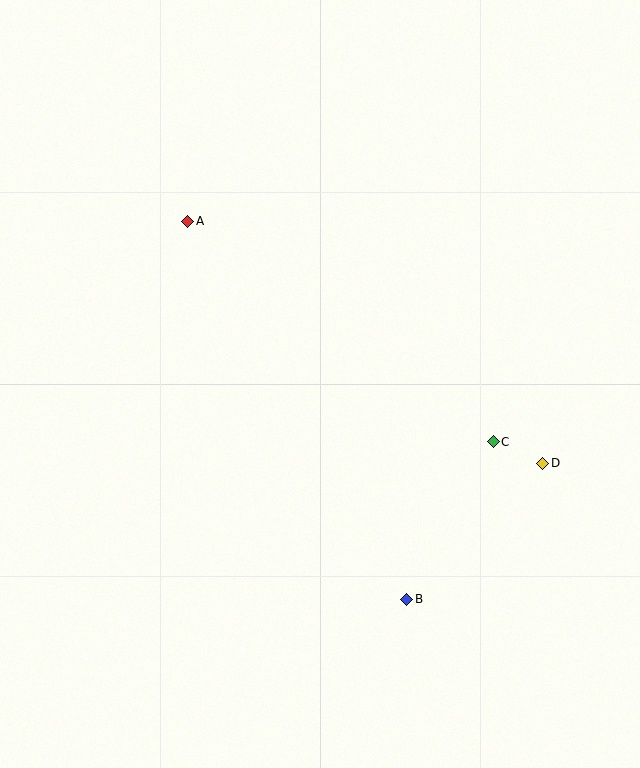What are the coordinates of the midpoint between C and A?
The midpoint between C and A is at (341, 331).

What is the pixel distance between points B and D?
The distance between B and D is 192 pixels.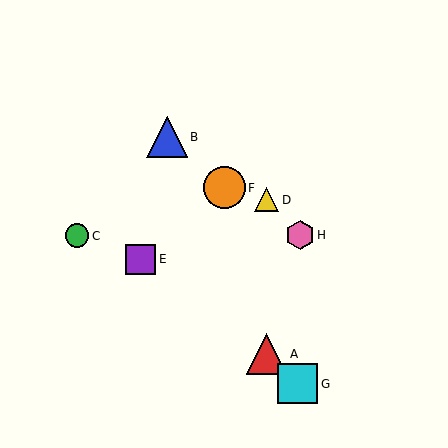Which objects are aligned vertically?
Objects A, D are aligned vertically.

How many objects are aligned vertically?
2 objects (A, D) are aligned vertically.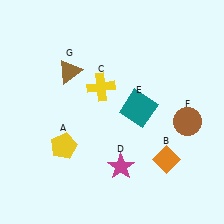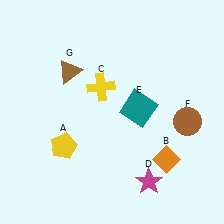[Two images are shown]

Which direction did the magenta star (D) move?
The magenta star (D) moved right.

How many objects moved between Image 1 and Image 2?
1 object moved between the two images.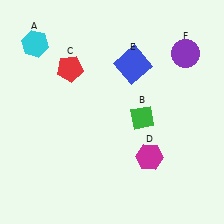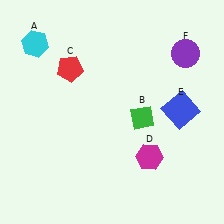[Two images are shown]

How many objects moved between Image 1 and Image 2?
1 object moved between the two images.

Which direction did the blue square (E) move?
The blue square (E) moved right.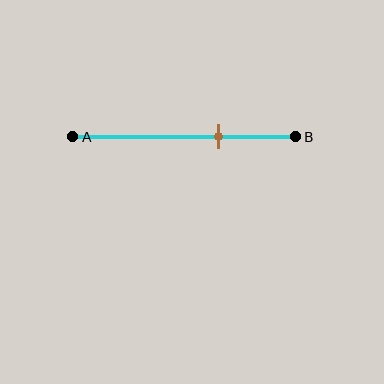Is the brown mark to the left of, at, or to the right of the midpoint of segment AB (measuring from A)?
The brown mark is to the right of the midpoint of segment AB.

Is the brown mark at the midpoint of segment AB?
No, the mark is at about 65% from A, not at the 50% midpoint.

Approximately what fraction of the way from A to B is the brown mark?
The brown mark is approximately 65% of the way from A to B.